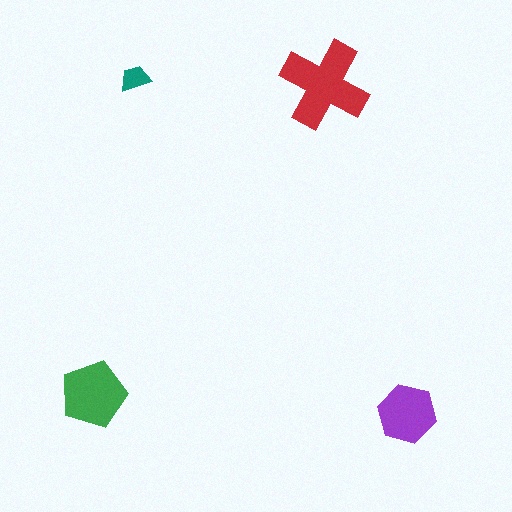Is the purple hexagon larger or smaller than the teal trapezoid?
Larger.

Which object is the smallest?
The teal trapezoid.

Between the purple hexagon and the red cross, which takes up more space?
The red cross.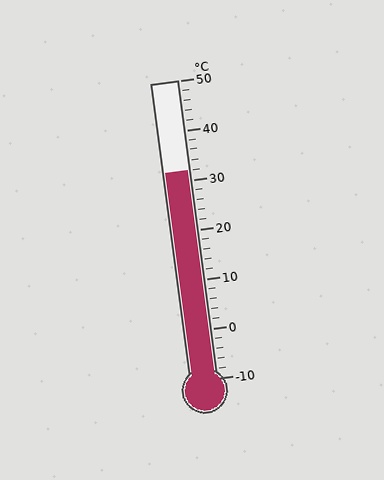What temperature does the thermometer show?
The thermometer shows approximately 32°C.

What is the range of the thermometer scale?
The thermometer scale ranges from -10°C to 50°C.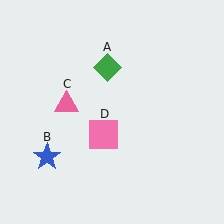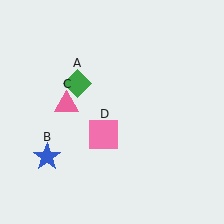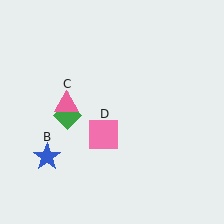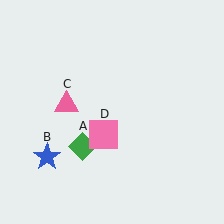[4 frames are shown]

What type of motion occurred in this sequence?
The green diamond (object A) rotated counterclockwise around the center of the scene.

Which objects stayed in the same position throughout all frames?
Blue star (object B) and pink triangle (object C) and pink square (object D) remained stationary.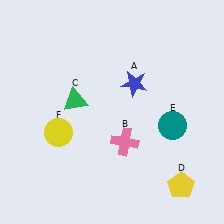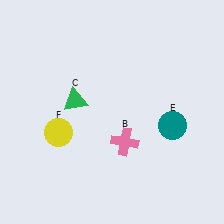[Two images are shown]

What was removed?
The yellow pentagon (D), the blue star (A) were removed in Image 2.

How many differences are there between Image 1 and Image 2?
There are 2 differences between the two images.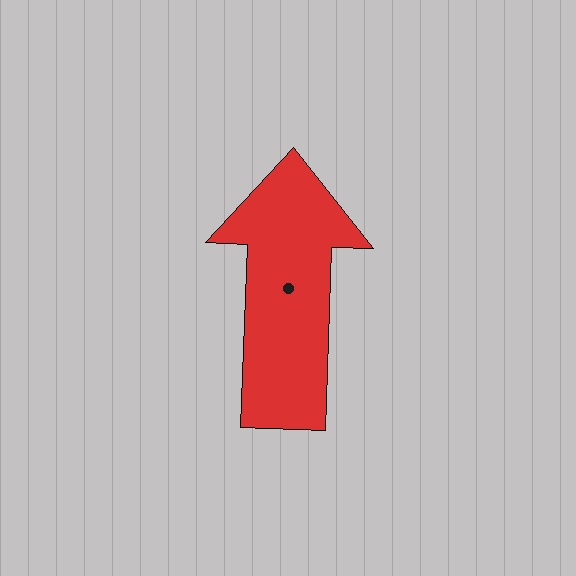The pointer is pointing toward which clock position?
Roughly 12 o'clock.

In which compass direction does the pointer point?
North.